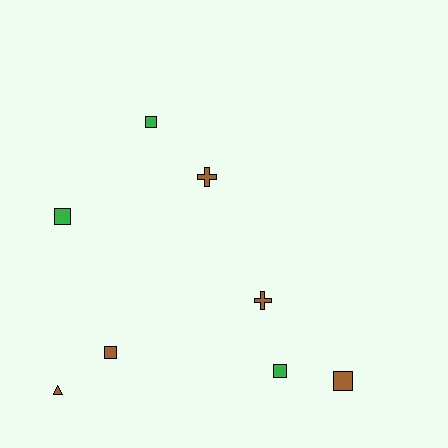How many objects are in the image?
There are 8 objects.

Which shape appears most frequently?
Square, with 5 objects.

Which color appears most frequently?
Brown, with 5 objects.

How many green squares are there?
There are 3 green squares.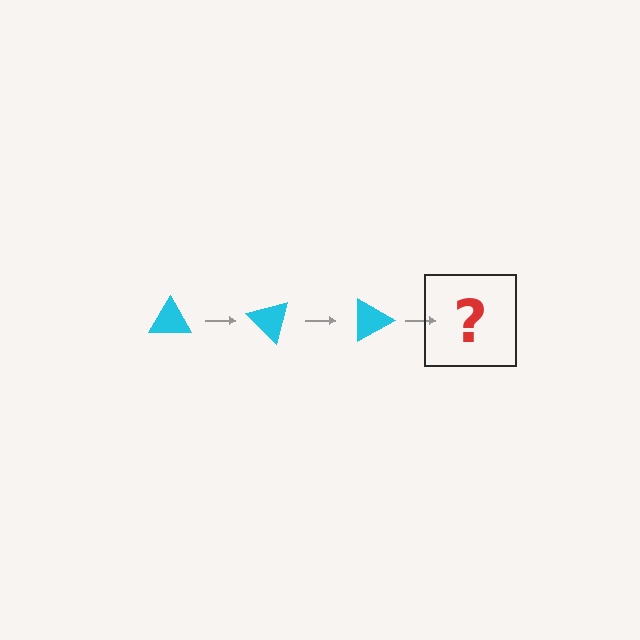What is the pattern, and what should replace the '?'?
The pattern is that the triangle rotates 45 degrees each step. The '?' should be a cyan triangle rotated 135 degrees.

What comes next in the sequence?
The next element should be a cyan triangle rotated 135 degrees.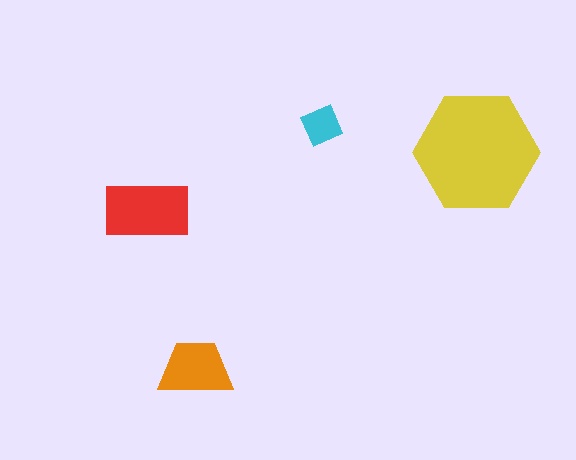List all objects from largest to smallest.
The yellow hexagon, the red rectangle, the orange trapezoid, the cyan diamond.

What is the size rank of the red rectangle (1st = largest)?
2nd.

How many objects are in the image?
There are 4 objects in the image.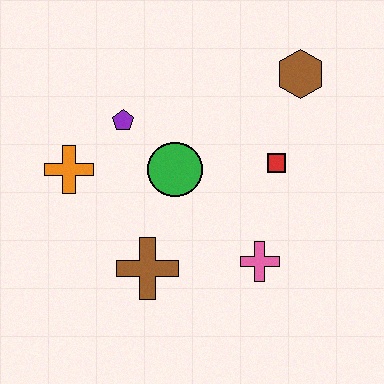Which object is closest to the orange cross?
The purple pentagon is closest to the orange cross.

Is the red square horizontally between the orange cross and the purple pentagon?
No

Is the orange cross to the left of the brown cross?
Yes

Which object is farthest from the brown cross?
The brown hexagon is farthest from the brown cross.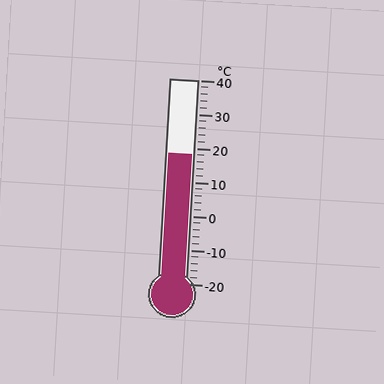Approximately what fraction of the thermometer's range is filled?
The thermometer is filled to approximately 65% of its range.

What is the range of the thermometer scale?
The thermometer scale ranges from -20°C to 40°C.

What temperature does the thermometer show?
The thermometer shows approximately 18°C.